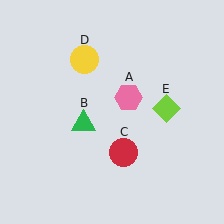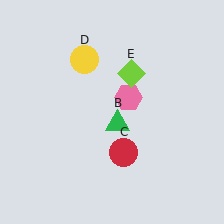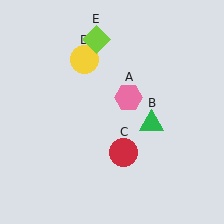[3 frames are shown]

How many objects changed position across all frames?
2 objects changed position: green triangle (object B), lime diamond (object E).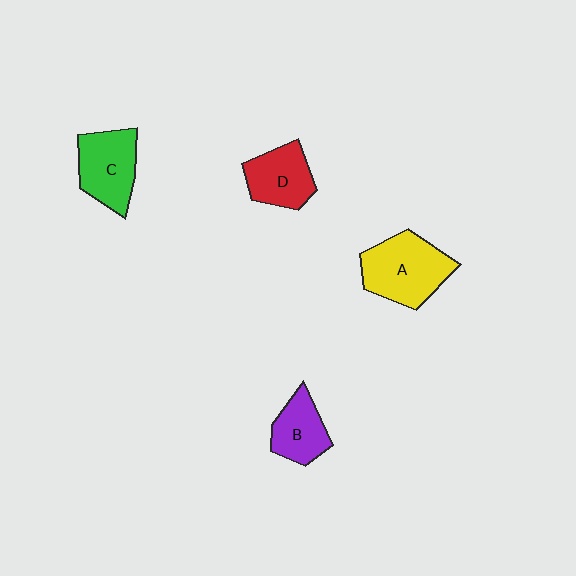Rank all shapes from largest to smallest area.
From largest to smallest: A (yellow), C (green), D (red), B (purple).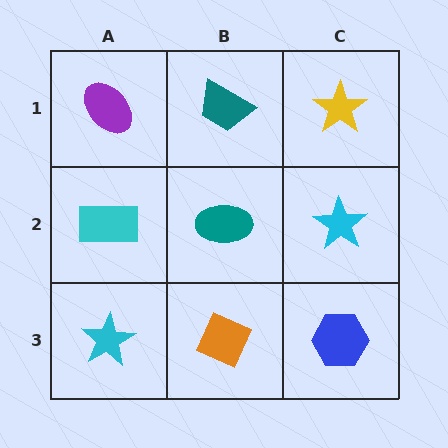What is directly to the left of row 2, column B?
A cyan rectangle.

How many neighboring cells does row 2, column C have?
3.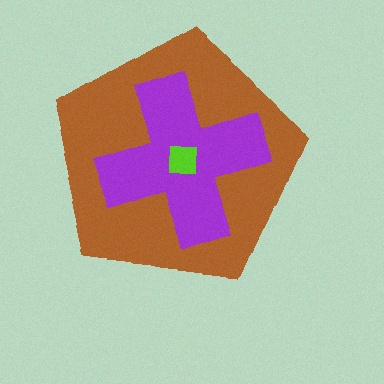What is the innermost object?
The lime square.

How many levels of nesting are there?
3.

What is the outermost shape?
The brown pentagon.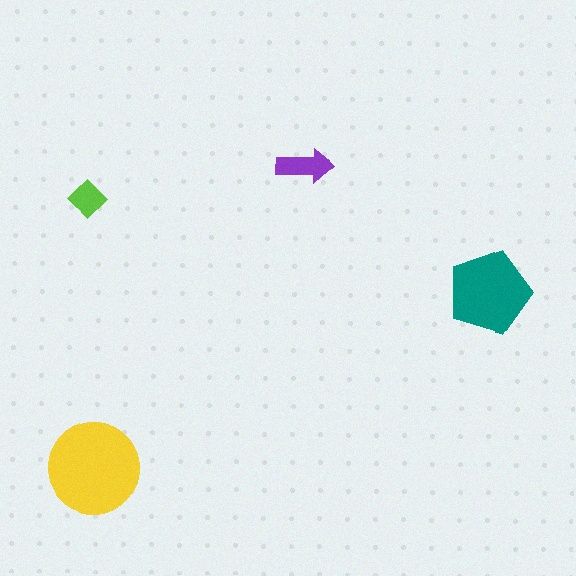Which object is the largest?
The yellow circle.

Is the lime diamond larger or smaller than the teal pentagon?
Smaller.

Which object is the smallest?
The lime diamond.